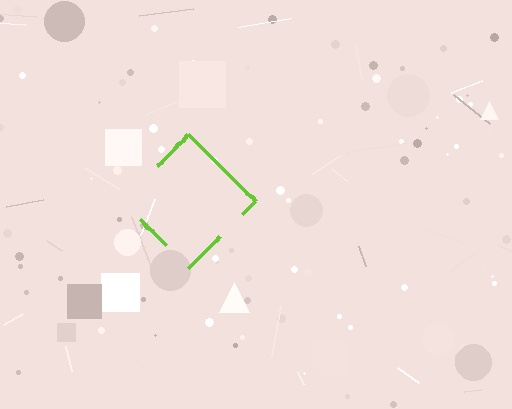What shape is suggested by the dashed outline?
The dashed outline suggests a diamond.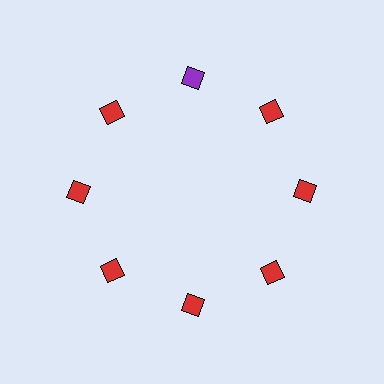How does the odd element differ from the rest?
It has a different color: purple instead of red.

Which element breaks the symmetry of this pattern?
The purple square at roughly the 12 o'clock position breaks the symmetry. All other shapes are red squares.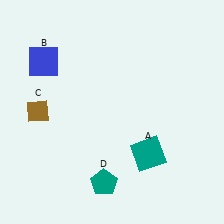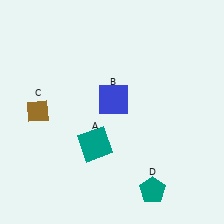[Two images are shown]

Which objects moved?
The objects that moved are: the teal square (A), the blue square (B), the teal pentagon (D).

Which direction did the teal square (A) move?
The teal square (A) moved left.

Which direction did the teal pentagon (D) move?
The teal pentagon (D) moved right.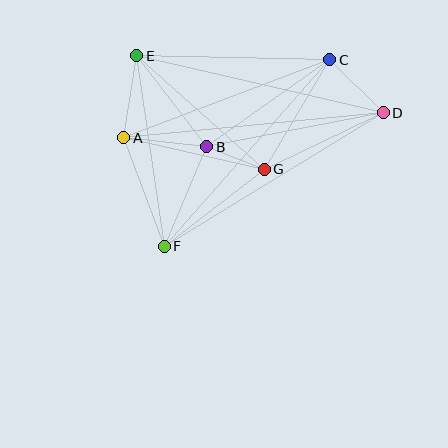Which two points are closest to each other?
Points B and G are closest to each other.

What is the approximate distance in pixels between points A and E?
The distance between A and E is approximately 83 pixels.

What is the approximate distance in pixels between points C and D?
The distance between C and D is approximately 75 pixels.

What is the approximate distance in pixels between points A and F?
The distance between A and F is approximately 116 pixels.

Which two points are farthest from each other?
Points A and D are farthest from each other.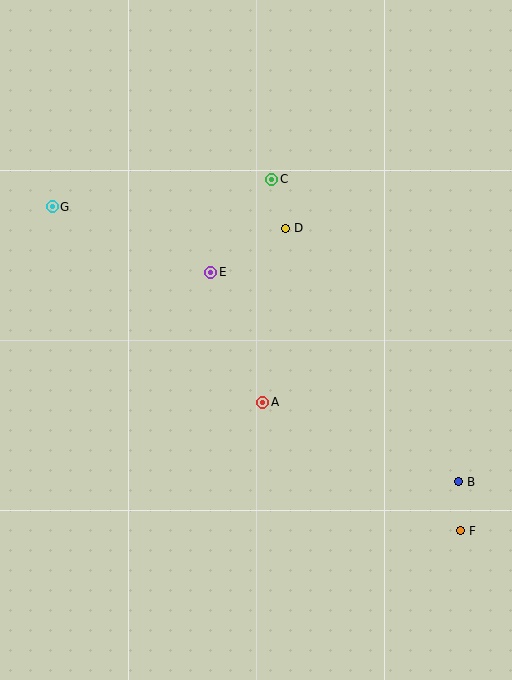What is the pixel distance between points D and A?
The distance between D and A is 175 pixels.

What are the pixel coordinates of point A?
Point A is at (263, 402).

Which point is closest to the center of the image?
Point A at (263, 402) is closest to the center.